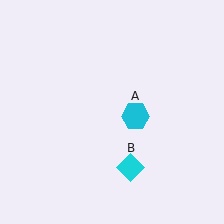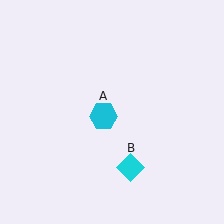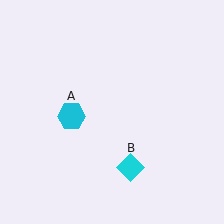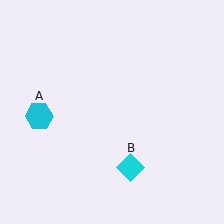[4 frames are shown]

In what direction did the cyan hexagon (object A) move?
The cyan hexagon (object A) moved left.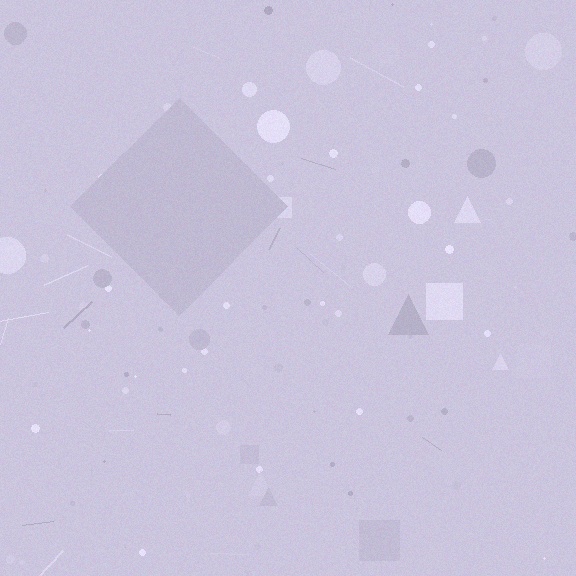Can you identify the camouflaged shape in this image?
The camouflaged shape is a diamond.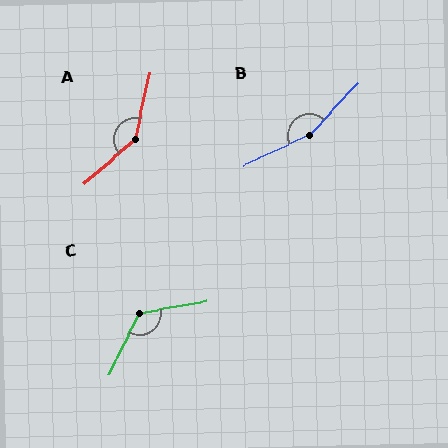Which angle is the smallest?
C, at approximately 126 degrees.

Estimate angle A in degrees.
Approximately 143 degrees.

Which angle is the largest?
B, at approximately 158 degrees.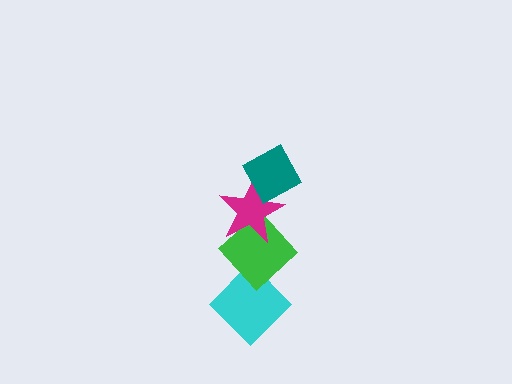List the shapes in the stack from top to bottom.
From top to bottom: the teal diamond, the magenta star, the green diamond, the cyan diamond.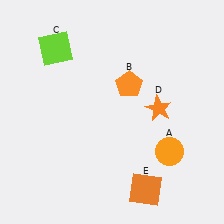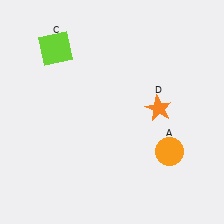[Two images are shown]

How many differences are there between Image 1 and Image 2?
There are 2 differences between the two images.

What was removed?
The orange square (E), the orange pentagon (B) were removed in Image 2.